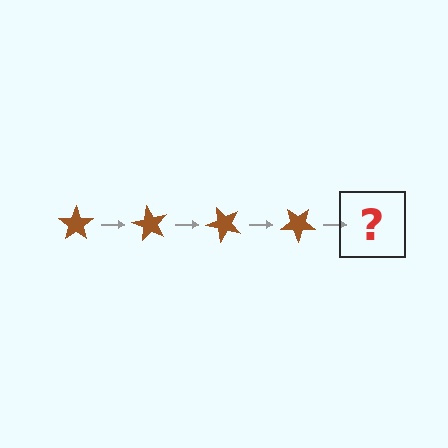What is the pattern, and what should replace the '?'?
The pattern is that the star rotates 60 degrees each step. The '?' should be a brown star rotated 240 degrees.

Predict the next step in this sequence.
The next step is a brown star rotated 240 degrees.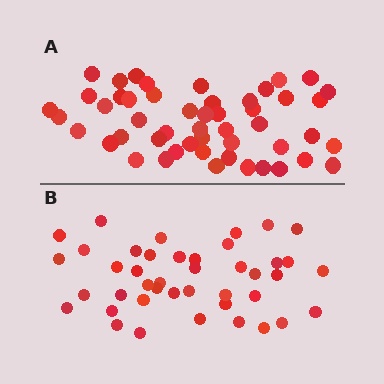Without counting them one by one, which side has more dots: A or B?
Region A (the top region) has more dots.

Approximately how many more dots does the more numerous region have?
Region A has roughly 8 or so more dots than region B.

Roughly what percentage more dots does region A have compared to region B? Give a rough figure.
About 20% more.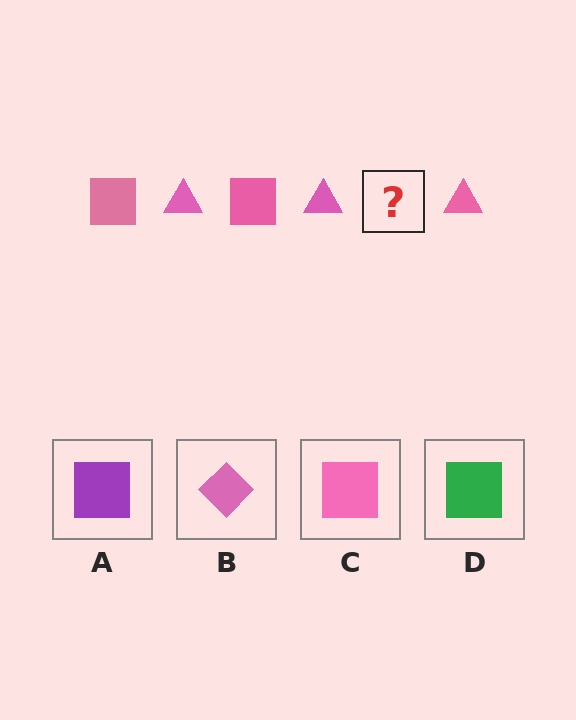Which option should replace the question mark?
Option C.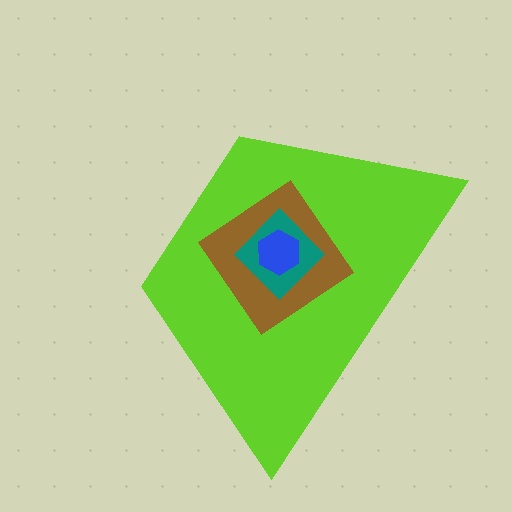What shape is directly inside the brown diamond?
The teal diamond.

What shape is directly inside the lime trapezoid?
The brown diamond.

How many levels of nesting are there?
4.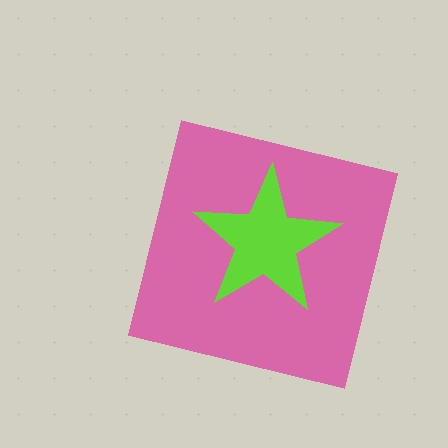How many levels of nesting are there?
2.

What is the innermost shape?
The lime star.